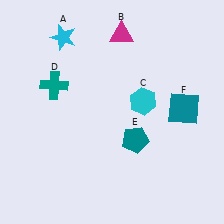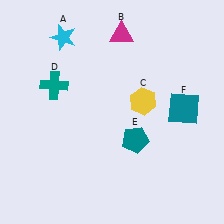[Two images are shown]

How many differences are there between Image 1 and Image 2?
There is 1 difference between the two images.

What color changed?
The hexagon (C) changed from cyan in Image 1 to yellow in Image 2.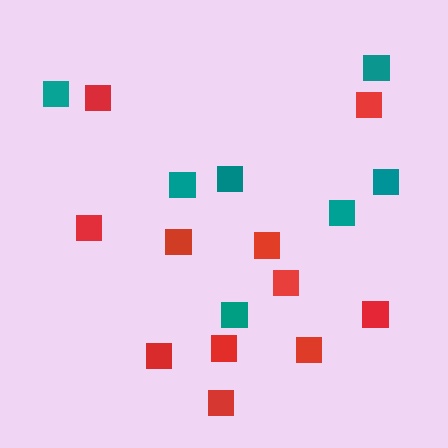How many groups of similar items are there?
There are 2 groups: one group of teal squares (7) and one group of red squares (11).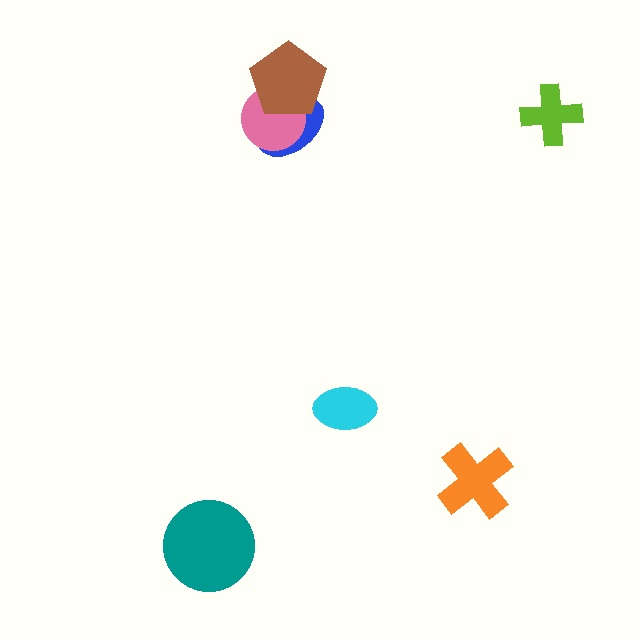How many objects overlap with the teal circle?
0 objects overlap with the teal circle.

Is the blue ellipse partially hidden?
Yes, it is partially covered by another shape.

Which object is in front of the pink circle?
The brown pentagon is in front of the pink circle.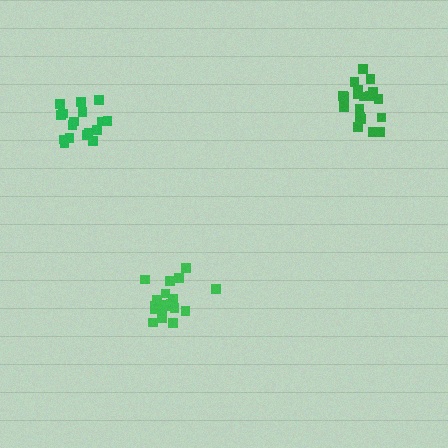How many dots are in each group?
Group 1: 19 dots, Group 2: 19 dots, Group 3: 17 dots (55 total).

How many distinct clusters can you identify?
There are 3 distinct clusters.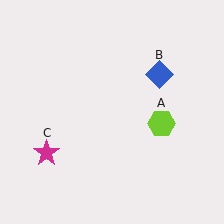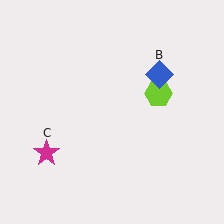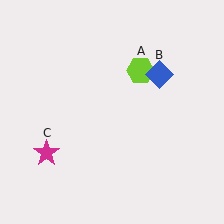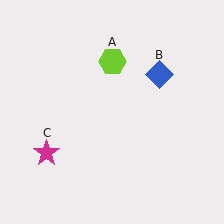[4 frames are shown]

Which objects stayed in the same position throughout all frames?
Blue diamond (object B) and magenta star (object C) remained stationary.